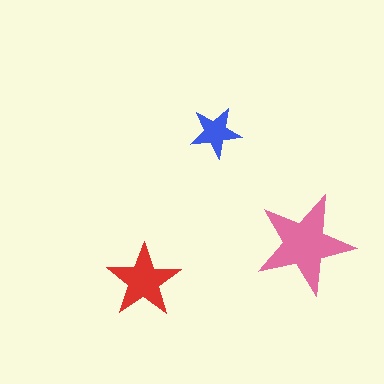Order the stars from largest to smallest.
the pink one, the red one, the blue one.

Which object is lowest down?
The red star is bottommost.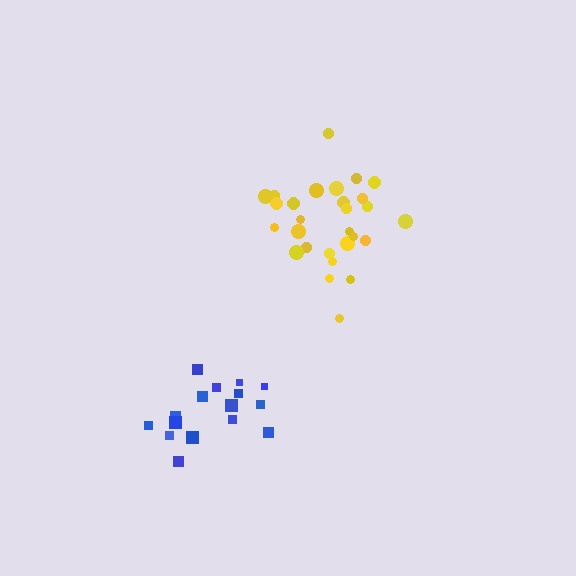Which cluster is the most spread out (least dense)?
Blue.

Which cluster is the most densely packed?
Yellow.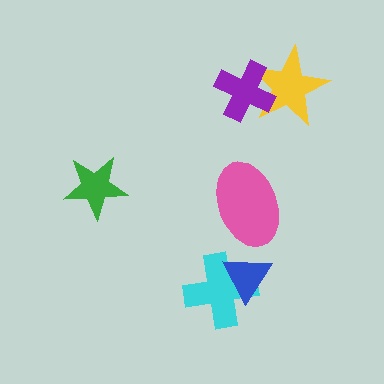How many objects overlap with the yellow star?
1 object overlaps with the yellow star.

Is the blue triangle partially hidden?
No, no other shape covers it.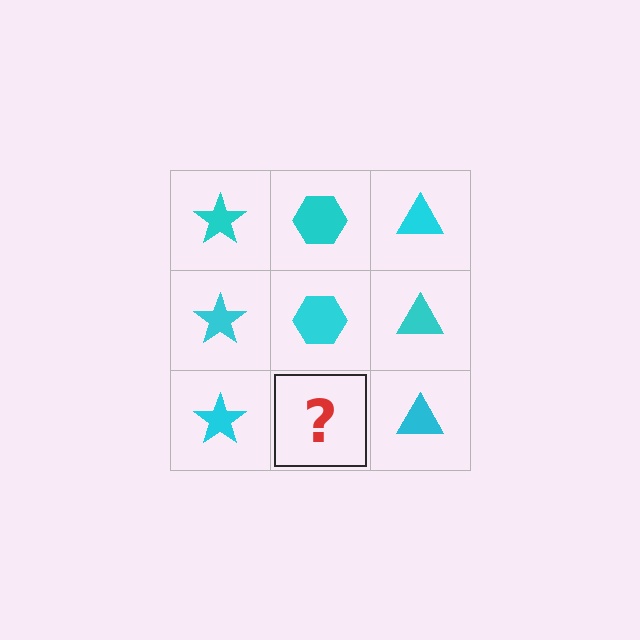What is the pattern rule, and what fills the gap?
The rule is that each column has a consistent shape. The gap should be filled with a cyan hexagon.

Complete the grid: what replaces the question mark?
The question mark should be replaced with a cyan hexagon.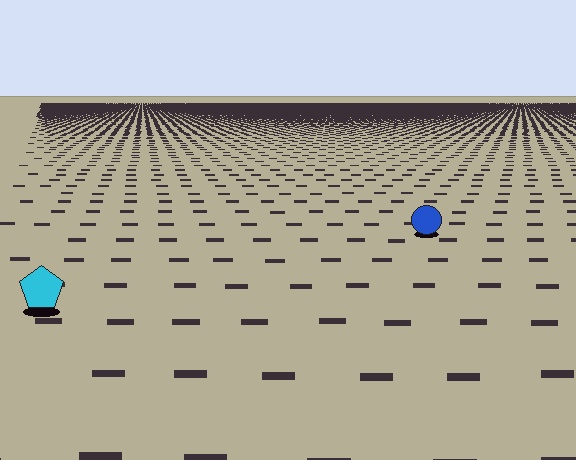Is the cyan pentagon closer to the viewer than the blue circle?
Yes. The cyan pentagon is closer — you can tell from the texture gradient: the ground texture is coarser near it.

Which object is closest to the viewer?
The cyan pentagon is closest. The texture marks near it are larger and more spread out.